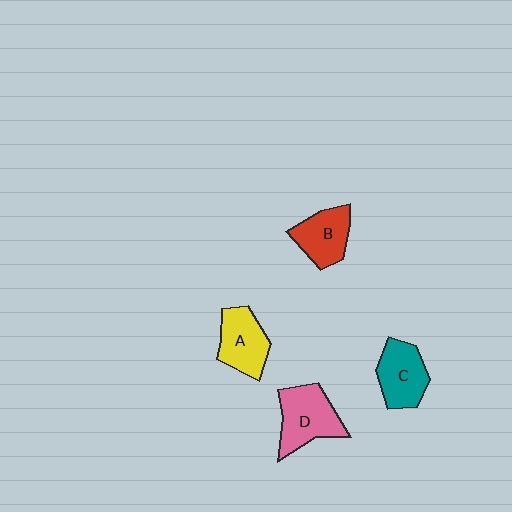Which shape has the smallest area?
Shape B (red).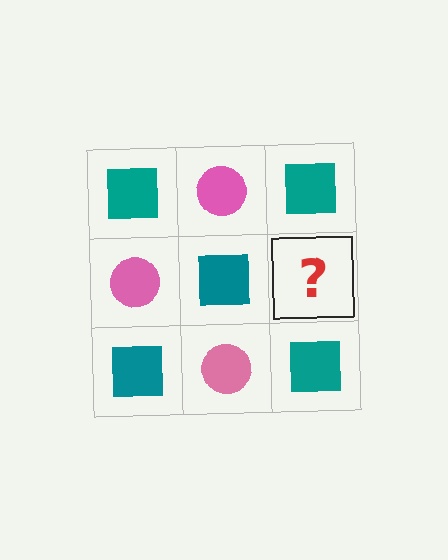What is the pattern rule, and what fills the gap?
The rule is that it alternates teal square and pink circle in a checkerboard pattern. The gap should be filled with a pink circle.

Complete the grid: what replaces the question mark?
The question mark should be replaced with a pink circle.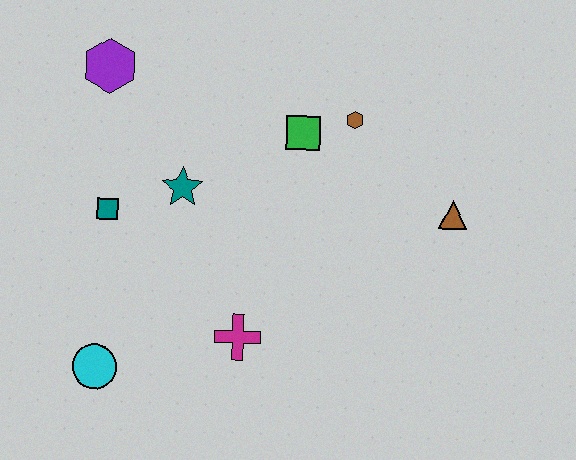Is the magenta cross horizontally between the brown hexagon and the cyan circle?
Yes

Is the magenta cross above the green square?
No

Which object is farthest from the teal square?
The brown triangle is farthest from the teal square.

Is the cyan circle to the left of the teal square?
Yes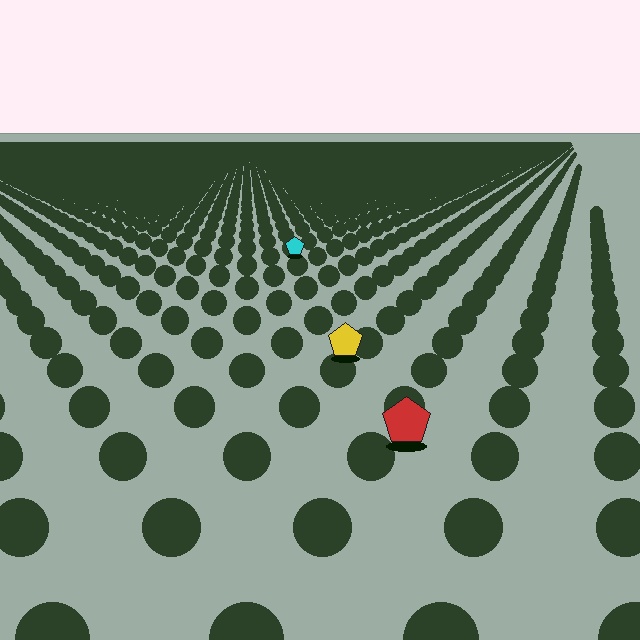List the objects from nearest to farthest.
From nearest to farthest: the red pentagon, the yellow pentagon, the cyan pentagon.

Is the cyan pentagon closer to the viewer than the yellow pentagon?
No. The yellow pentagon is closer — you can tell from the texture gradient: the ground texture is coarser near it.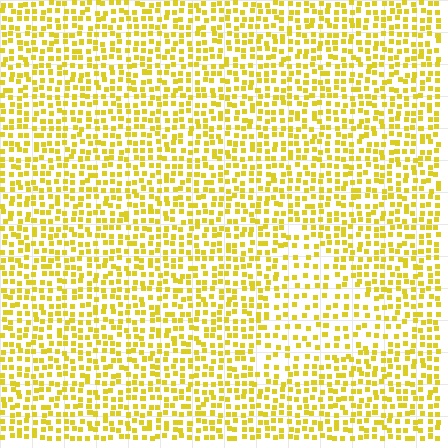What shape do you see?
I see a triangle.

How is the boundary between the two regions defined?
The boundary is defined by a change in element density (approximately 1.7x ratio). All elements are the same color, size, and shape.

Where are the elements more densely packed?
The elements are more densely packed outside the triangle boundary.